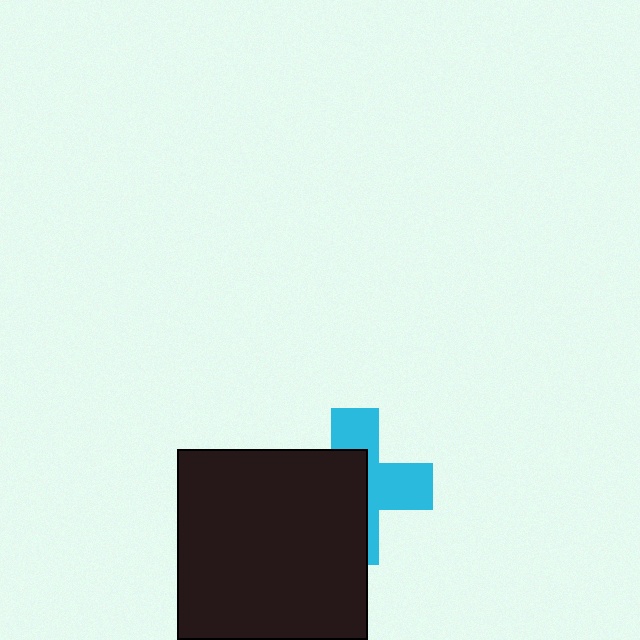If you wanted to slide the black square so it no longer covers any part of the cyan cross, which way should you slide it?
Slide it left — that is the most direct way to separate the two shapes.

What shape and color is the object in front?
The object in front is a black square.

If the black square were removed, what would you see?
You would see the complete cyan cross.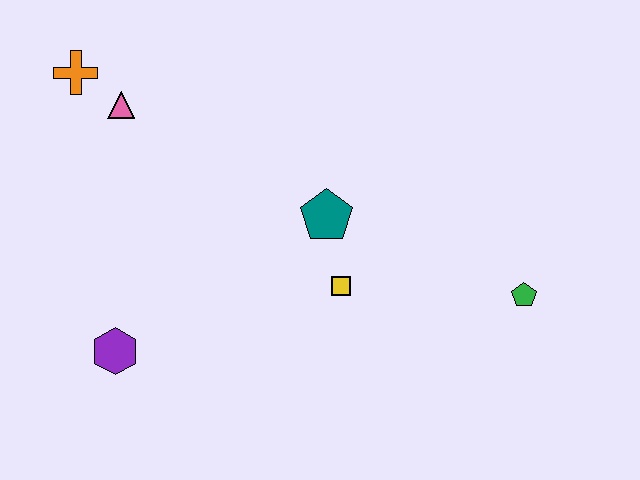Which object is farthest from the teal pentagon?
The orange cross is farthest from the teal pentagon.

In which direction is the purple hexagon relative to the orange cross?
The purple hexagon is below the orange cross.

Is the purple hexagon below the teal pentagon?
Yes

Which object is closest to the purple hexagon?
The yellow square is closest to the purple hexagon.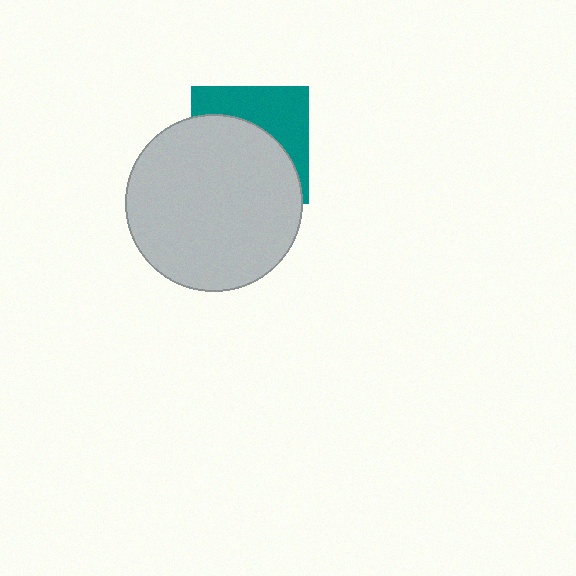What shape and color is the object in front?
The object in front is a light gray circle.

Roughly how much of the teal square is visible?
A small part of it is visible (roughly 41%).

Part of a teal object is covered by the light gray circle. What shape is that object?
It is a square.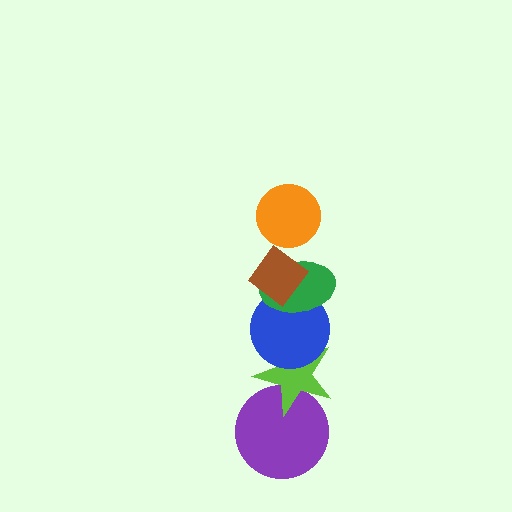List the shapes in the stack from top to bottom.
From top to bottom: the orange circle, the brown diamond, the green ellipse, the blue circle, the lime star, the purple circle.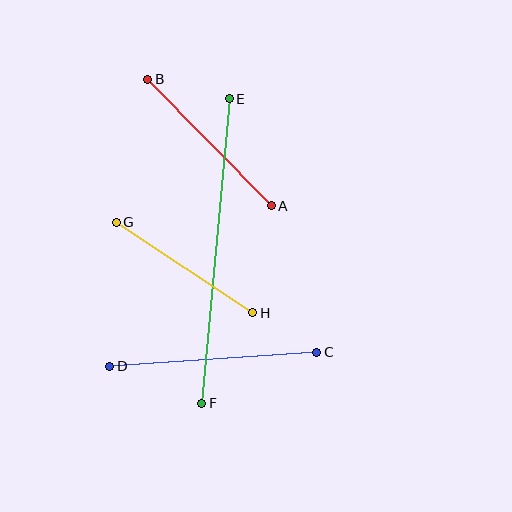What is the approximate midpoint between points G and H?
The midpoint is at approximately (184, 268) pixels.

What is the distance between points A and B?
The distance is approximately 177 pixels.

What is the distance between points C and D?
The distance is approximately 208 pixels.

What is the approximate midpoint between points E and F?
The midpoint is at approximately (215, 251) pixels.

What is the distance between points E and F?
The distance is approximately 305 pixels.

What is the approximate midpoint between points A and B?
The midpoint is at approximately (210, 142) pixels.